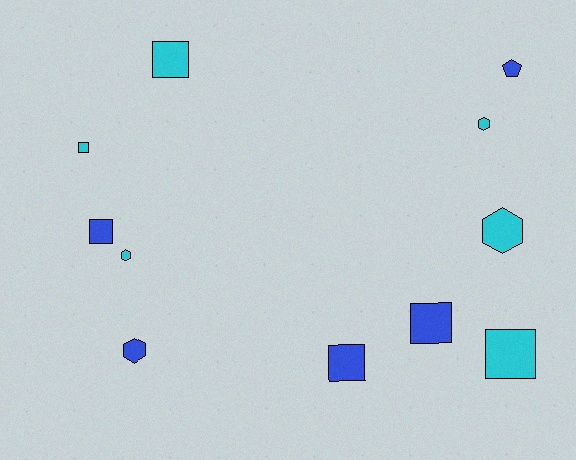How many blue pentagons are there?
There is 1 blue pentagon.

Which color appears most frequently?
Cyan, with 6 objects.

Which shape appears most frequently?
Square, with 6 objects.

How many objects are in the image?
There are 11 objects.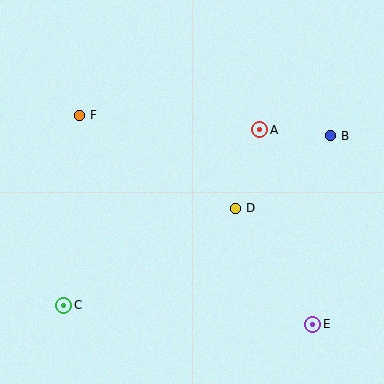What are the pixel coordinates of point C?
Point C is at (64, 306).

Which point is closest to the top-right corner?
Point B is closest to the top-right corner.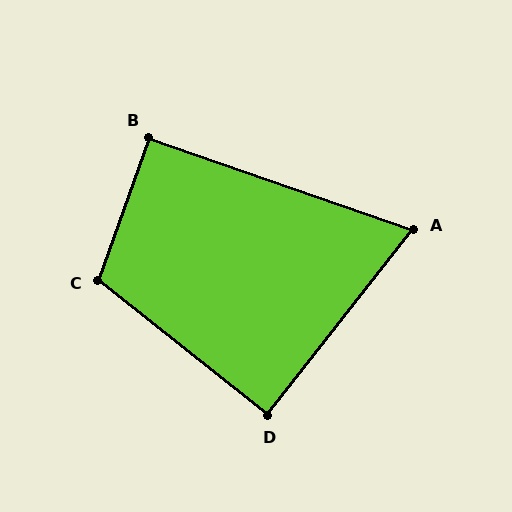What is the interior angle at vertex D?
Approximately 90 degrees (approximately right).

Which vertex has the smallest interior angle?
A, at approximately 71 degrees.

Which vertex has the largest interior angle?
C, at approximately 109 degrees.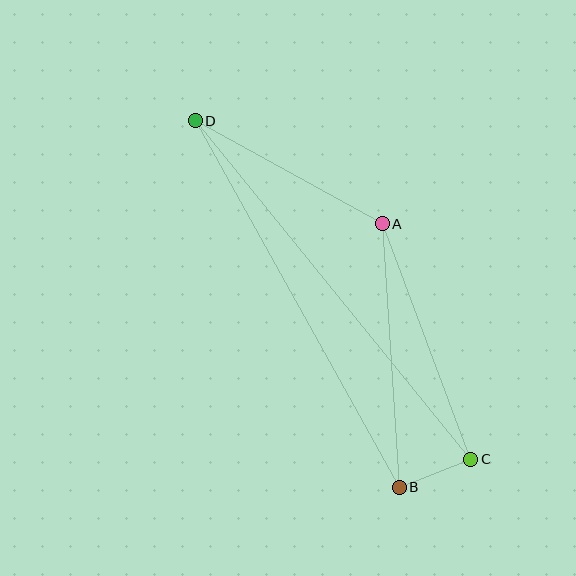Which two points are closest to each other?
Points B and C are closest to each other.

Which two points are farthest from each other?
Points C and D are farthest from each other.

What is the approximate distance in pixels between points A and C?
The distance between A and C is approximately 252 pixels.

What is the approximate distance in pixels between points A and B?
The distance between A and B is approximately 264 pixels.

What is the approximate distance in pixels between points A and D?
The distance between A and D is approximately 213 pixels.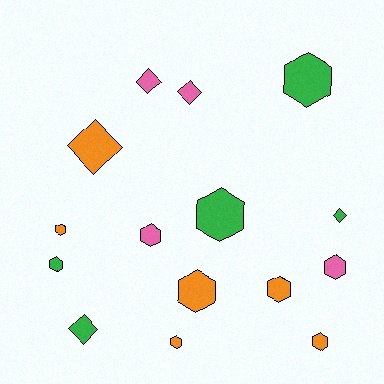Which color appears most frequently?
Orange, with 6 objects.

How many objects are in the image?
There are 15 objects.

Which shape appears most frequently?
Hexagon, with 10 objects.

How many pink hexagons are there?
There are 2 pink hexagons.